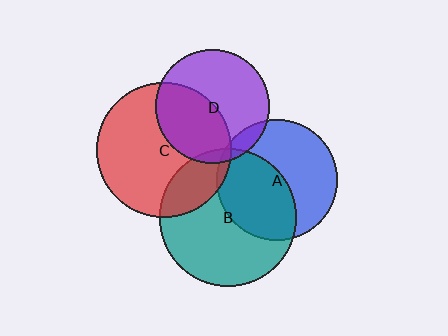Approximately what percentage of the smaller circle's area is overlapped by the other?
Approximately 45%.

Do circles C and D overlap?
Yes.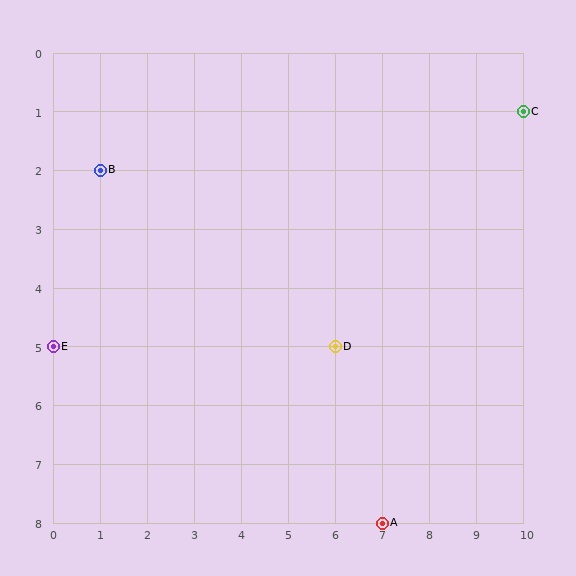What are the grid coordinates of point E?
Point E is at grid coordinates (0, 5).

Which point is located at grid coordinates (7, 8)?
Point A is at (7, 8).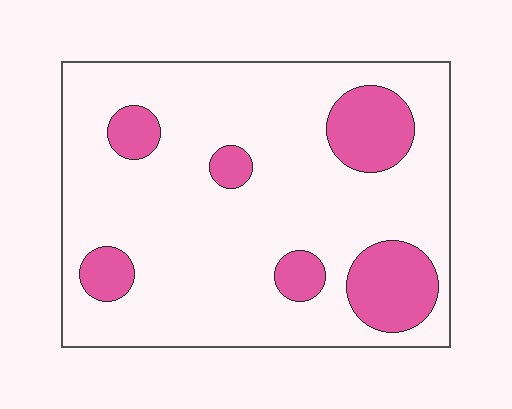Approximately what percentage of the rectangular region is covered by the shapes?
Approximately 20%.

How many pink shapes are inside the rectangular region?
6.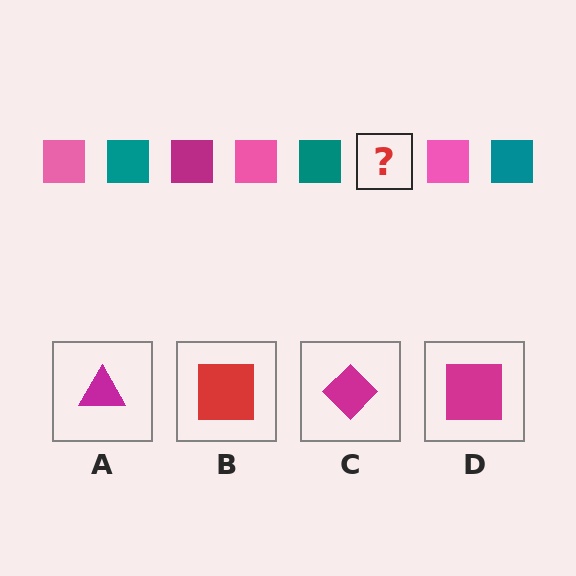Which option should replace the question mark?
Option D.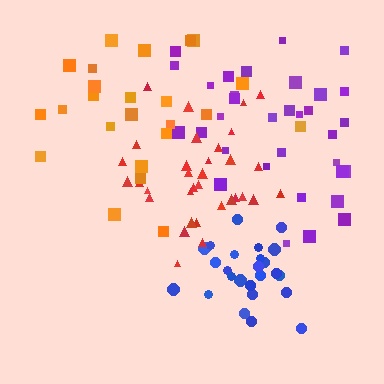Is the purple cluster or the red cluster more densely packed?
Red.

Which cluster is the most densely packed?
Blue.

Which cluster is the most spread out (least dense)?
Orange.